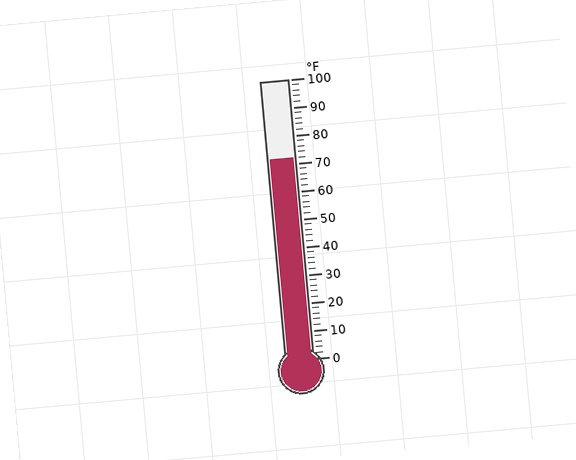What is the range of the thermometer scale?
The thermometer scale ranges from 0°F to 100°F.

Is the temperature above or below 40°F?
The temperature is above 40°F.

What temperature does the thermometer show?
The thermometer shows approximately 72°F.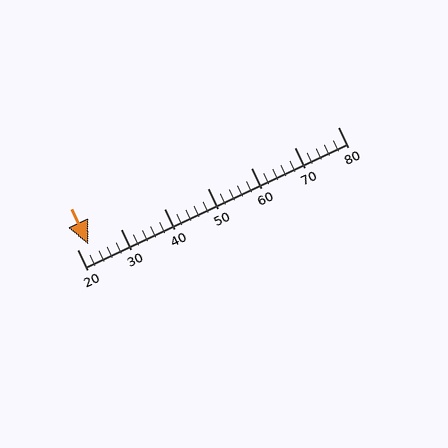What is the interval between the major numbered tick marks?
The major tick marks are spaced 10 units apart.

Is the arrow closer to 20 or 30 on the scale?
The arrow is closer to 20.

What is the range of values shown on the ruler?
The ruler shows values from 20 to 80.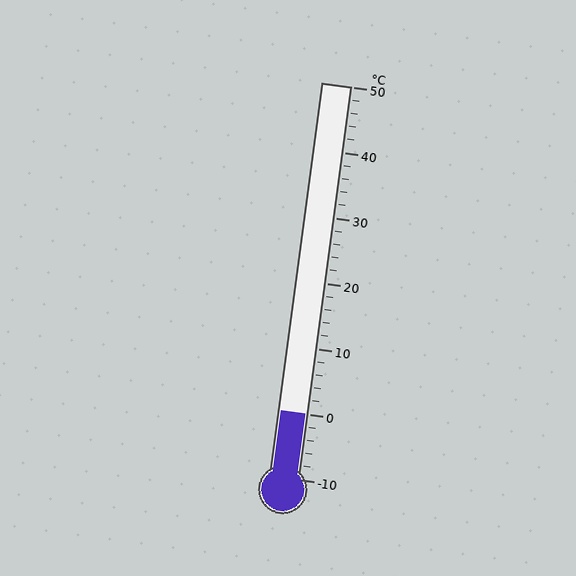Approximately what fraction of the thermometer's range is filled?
The thermometer is filled to approximately 15% of its range.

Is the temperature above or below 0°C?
The temperature is at 0°C.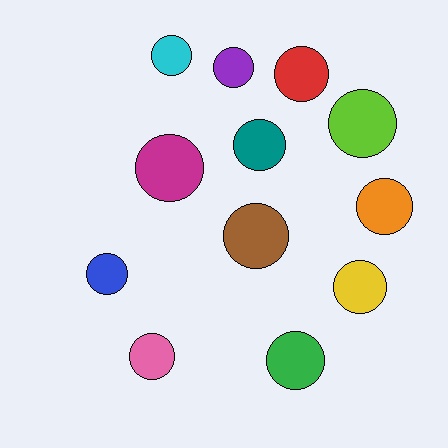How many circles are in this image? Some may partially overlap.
There are 12 circles.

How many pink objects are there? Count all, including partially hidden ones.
There is 1 pink object.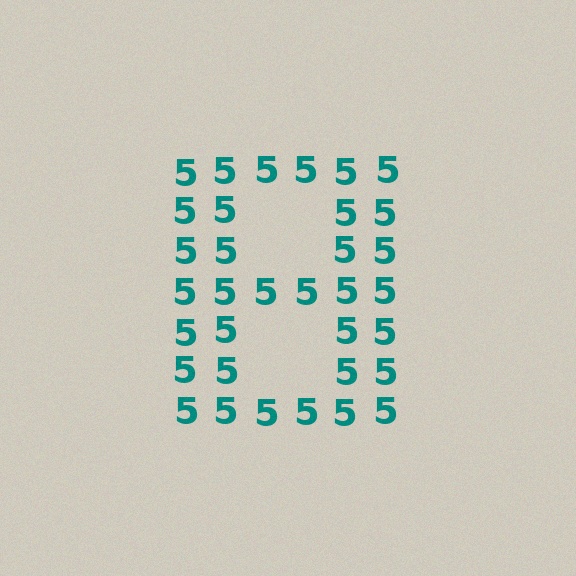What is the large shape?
The large shape is the letter B.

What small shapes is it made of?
It is made of small digit 5's.